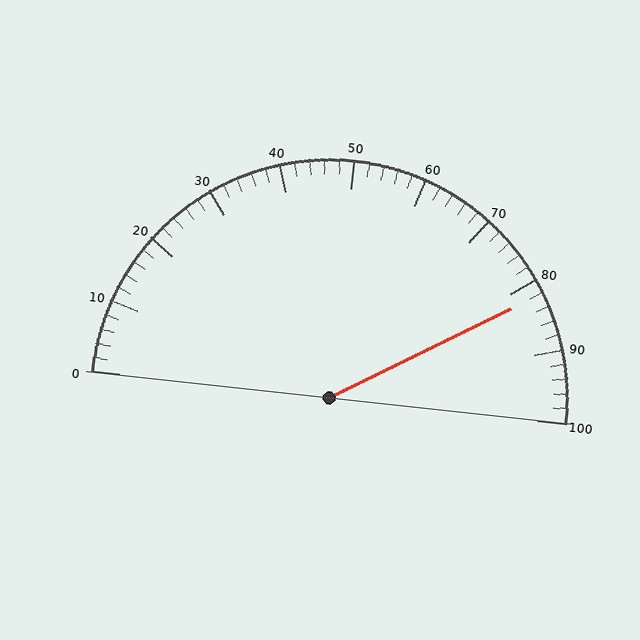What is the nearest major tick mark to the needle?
The nearest major tick mark is 80.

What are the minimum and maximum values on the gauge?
The gauge ranges from 0 to 100.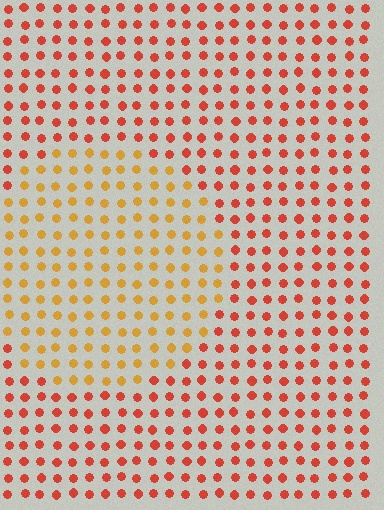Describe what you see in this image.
The image is filled with small red elements in a uniform arrangement. A circle-shaped region is visible where the elements are tinted to a slightly different hue, forming a subtle color boundary.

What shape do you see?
I see a circle.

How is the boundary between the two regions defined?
The boundary is defined purely by a slight shift in hue (about 35 degrees). Spacing, size, and orientation are identical on both sides.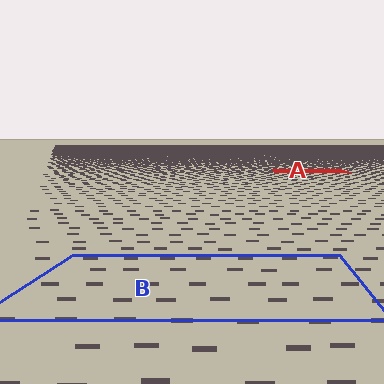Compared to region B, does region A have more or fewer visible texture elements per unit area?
Region A has more texture elements per unit area — they are packed more densely because it is farther away.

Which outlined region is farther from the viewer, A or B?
Region A is farther from the viewer — the texture elements inside it appear smaller and more densely packed.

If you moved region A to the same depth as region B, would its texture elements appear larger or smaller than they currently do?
They would appear larger. At a closer depth, the same texture elements are projected at a bigger on-screen size.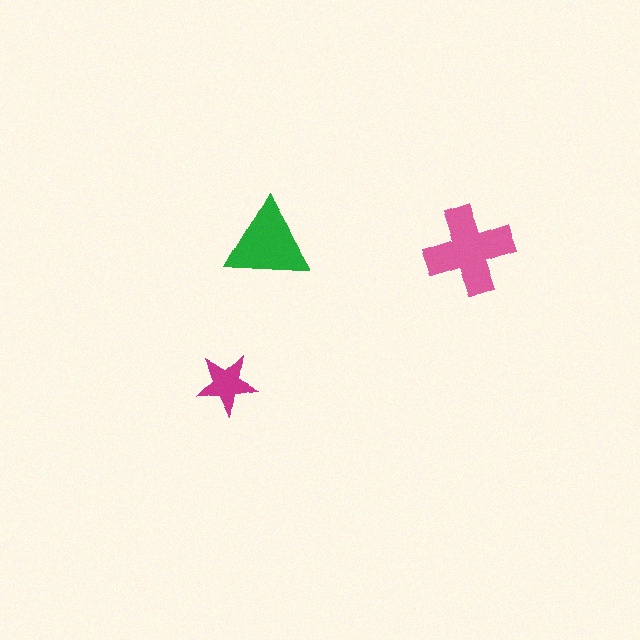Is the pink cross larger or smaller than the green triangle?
Larger.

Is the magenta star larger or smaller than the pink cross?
Smaller.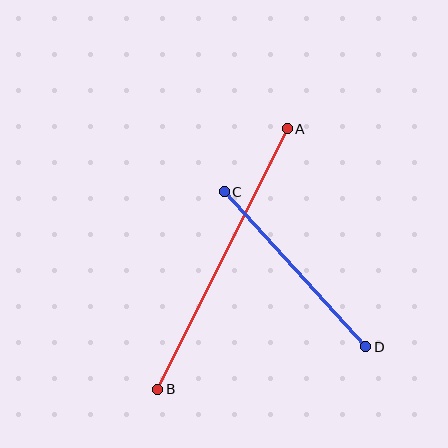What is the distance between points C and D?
The distance is approximately 210 pixels.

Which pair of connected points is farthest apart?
Points A and B are farthest apart.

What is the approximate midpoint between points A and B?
The midpoint is at approximately (223, 259) pixels.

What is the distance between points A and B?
The distance is approximately 291 pixels.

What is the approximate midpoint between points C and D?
The midpoint is at approximately (295, 269) pixels.